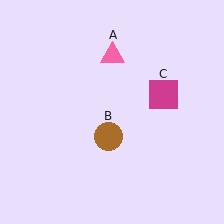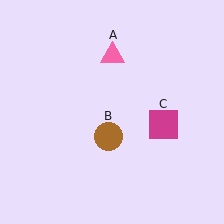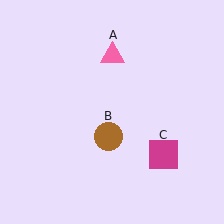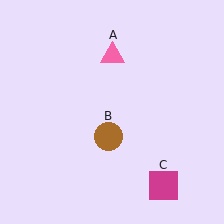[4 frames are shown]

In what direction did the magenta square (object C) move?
The magenta square (object C) moved down.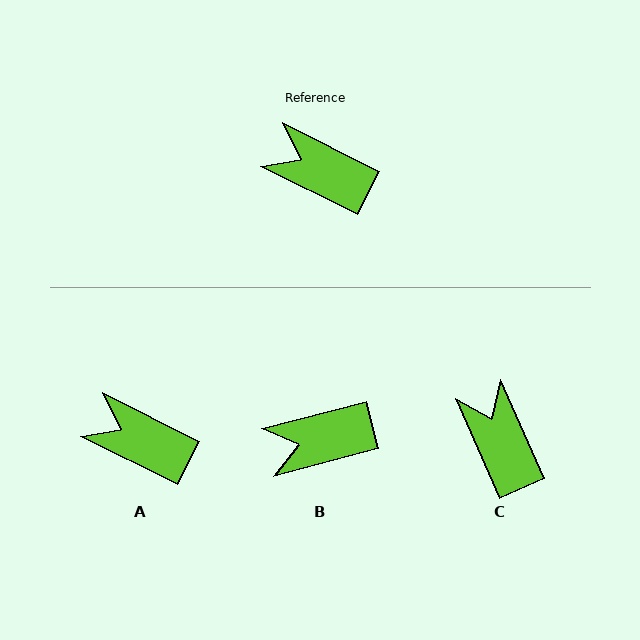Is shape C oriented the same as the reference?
No, it is off by about 40 degrees.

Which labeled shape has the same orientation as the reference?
A.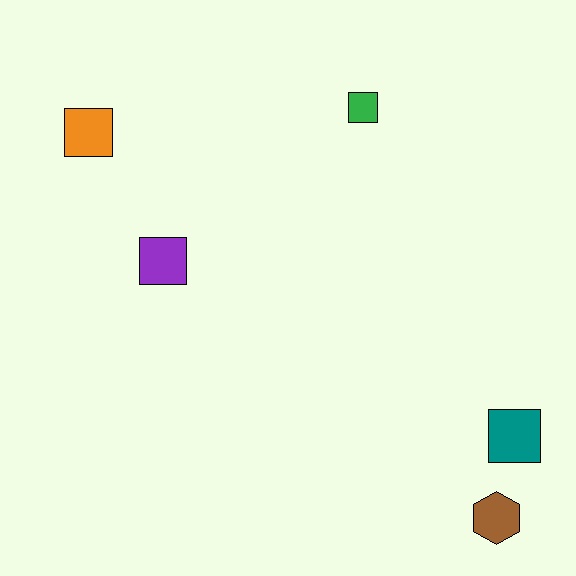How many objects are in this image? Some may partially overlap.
There are 5 objects.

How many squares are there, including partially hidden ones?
There are 4 squares.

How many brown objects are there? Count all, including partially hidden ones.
There is 1 brown object.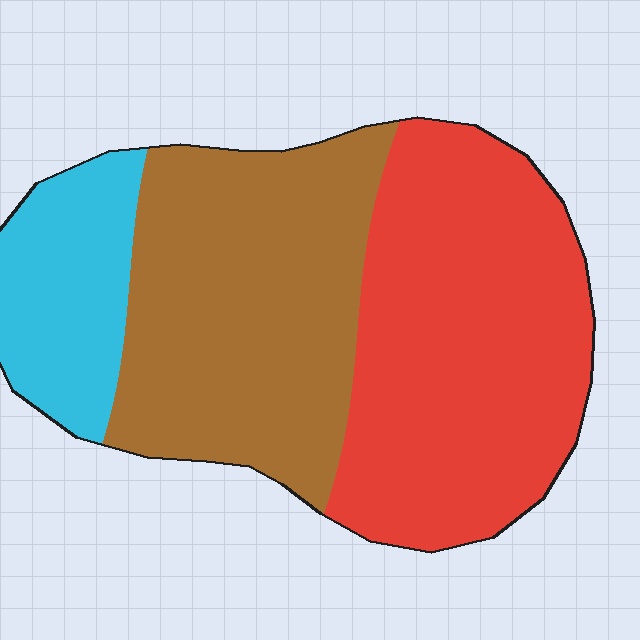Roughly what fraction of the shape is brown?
Brown covers around 40% of the shape.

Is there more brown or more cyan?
Brown.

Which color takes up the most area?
Red, at roughly 45%.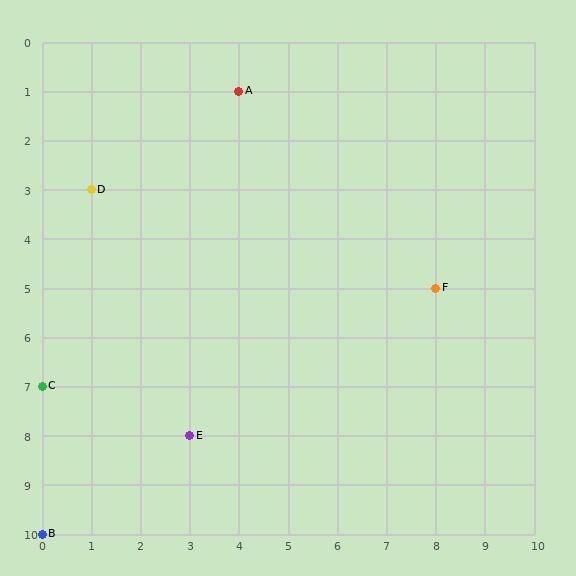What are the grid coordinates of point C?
Point C is at grid coordinates (0, 7).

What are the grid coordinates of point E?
Point E is at grid coordinates (3, 8).